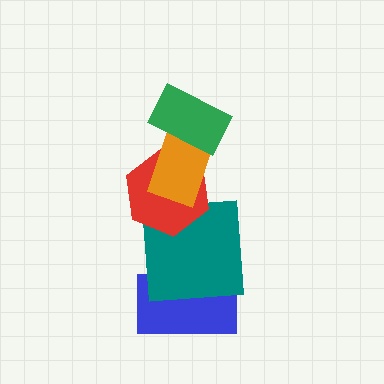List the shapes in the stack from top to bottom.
From top to bottom: the green rectangle, the orange rectangle, the red hexagon, the teal square, the blue rectangle.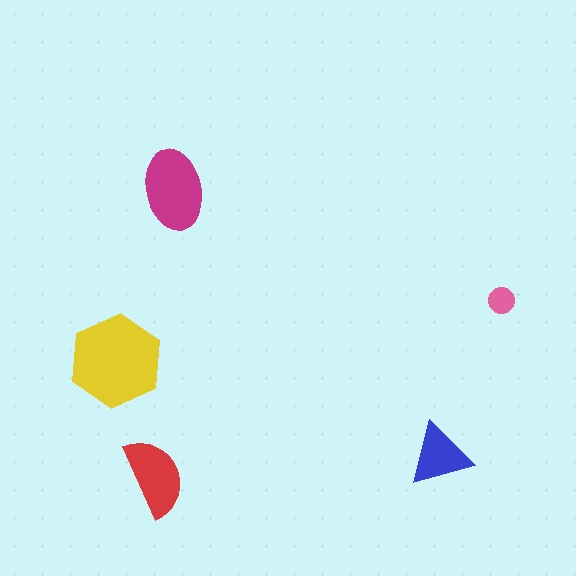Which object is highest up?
The magenta ellipse is topmost.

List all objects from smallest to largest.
The pink circle, the blue triangle, the red semicircle, the magenta ellipse, the yellow hexagon.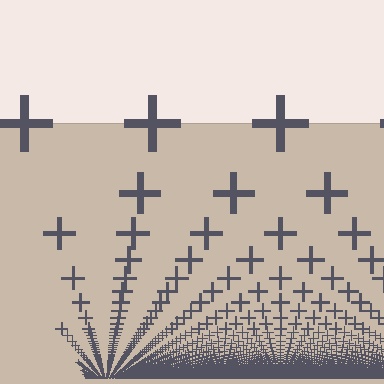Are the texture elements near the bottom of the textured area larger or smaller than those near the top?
Smaller. The gradient is inverted — elements near the bottom are smaller and denser.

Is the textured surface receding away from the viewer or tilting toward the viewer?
The surface appears to tilt toward the viewer. Texture elements get larger and sparser toward the top.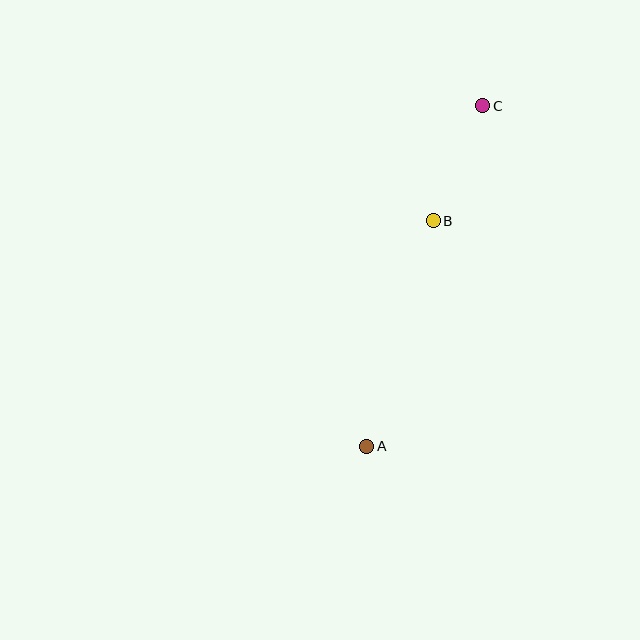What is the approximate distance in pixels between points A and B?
The distance between A and B is approximately 235 pixels.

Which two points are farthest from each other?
Points A and C are farthest from each other.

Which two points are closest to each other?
Points B and C are closest to each other.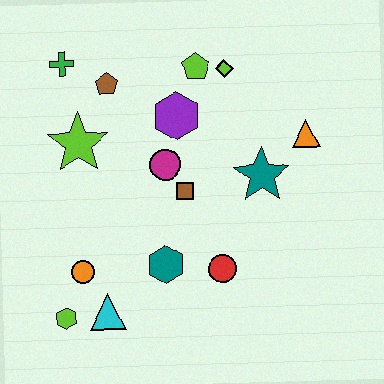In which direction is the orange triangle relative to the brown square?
The orange triangle is to the right of the brown square.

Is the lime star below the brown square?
No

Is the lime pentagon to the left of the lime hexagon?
No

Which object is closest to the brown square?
The magenta circle is closest to the brown square.